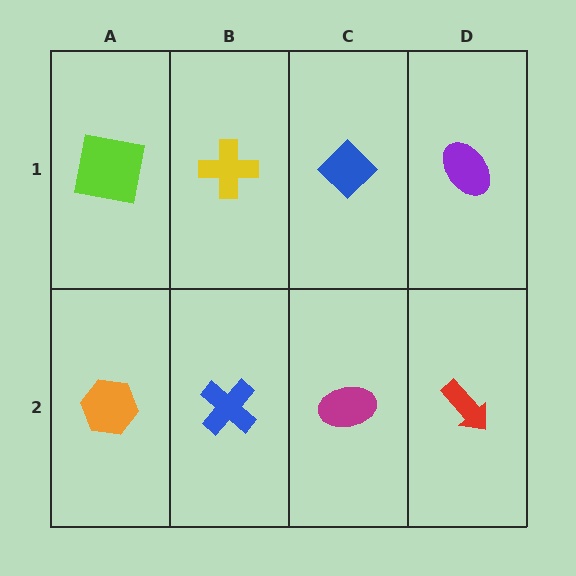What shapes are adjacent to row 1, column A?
An orange hexagon (row 2, column A), a yellow cross (row 1, column B).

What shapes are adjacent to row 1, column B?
A blue cross (row 2, column B), a lime square (row 1, column A), a blue diamond (row 1, column C).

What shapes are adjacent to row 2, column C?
A blue diamond (row 1, column C), a blue cross (row 2, column B), a red arrow (row 2, column D).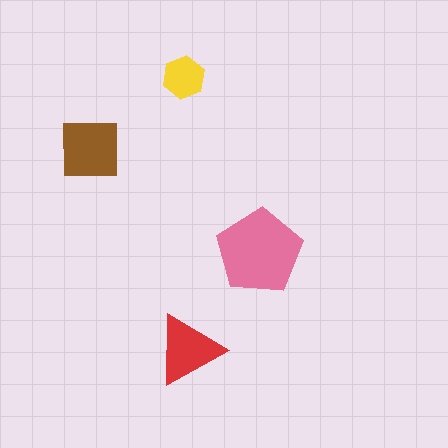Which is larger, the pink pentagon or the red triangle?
The pink pentagon.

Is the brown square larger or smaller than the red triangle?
Larger.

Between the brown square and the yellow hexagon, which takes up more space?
The brown square.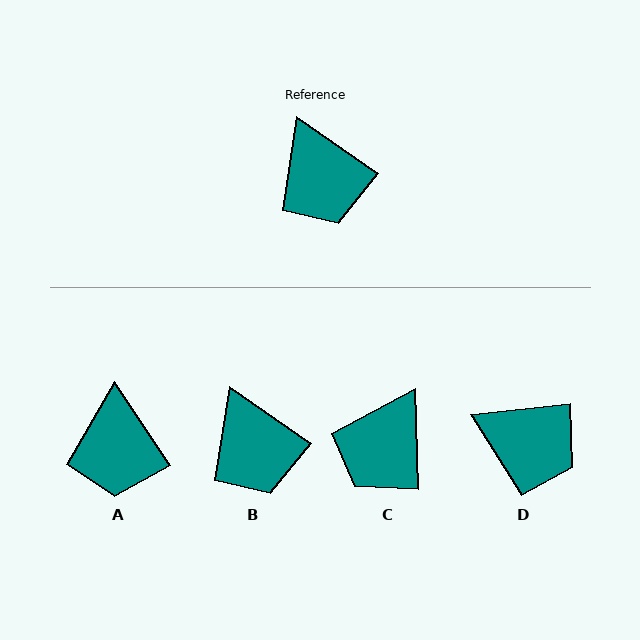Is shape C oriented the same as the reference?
No, it is off by about 53 degrees.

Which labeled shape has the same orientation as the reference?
B.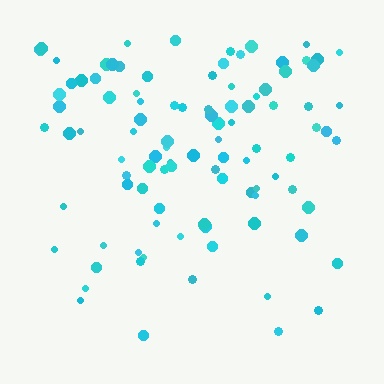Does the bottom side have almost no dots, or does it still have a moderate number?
Still a moderate number, just noticeably fewer than the top.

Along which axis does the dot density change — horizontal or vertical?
Vertical.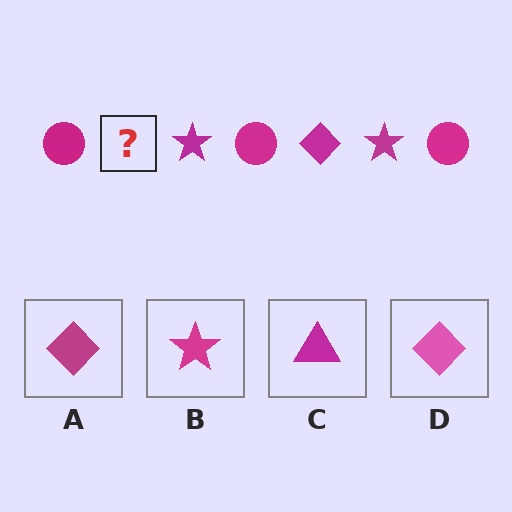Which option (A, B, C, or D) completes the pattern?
A.